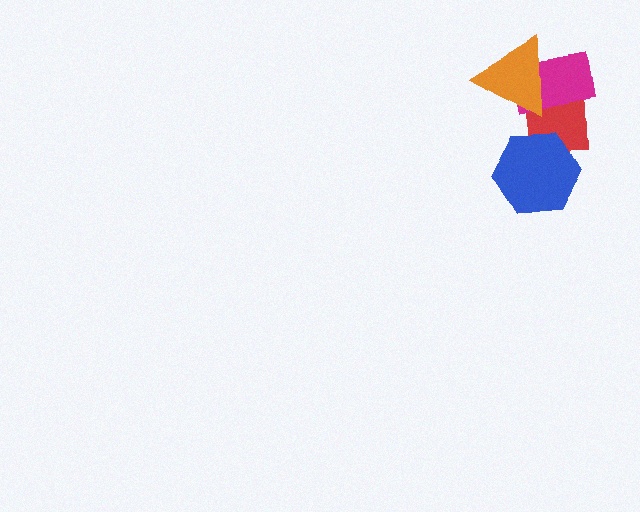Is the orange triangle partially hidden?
No, no other shape covers it.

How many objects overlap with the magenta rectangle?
2 objects overlap with the magenta rectangle.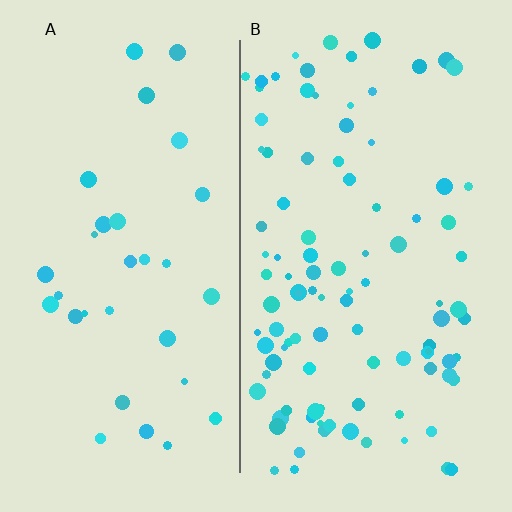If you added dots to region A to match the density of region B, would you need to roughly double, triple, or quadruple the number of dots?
Approximately triple.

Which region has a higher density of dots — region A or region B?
B (the right).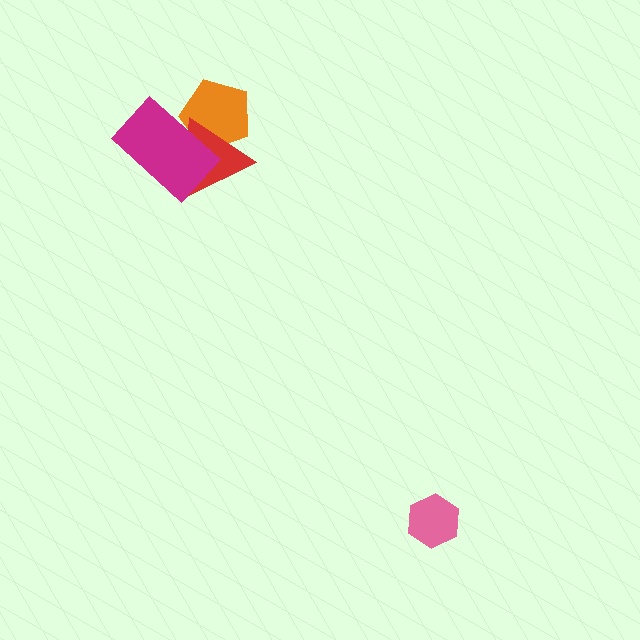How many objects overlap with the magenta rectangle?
2 objects overlap with the magenta rectangle.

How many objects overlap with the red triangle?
2 objects overlap with the red triangle.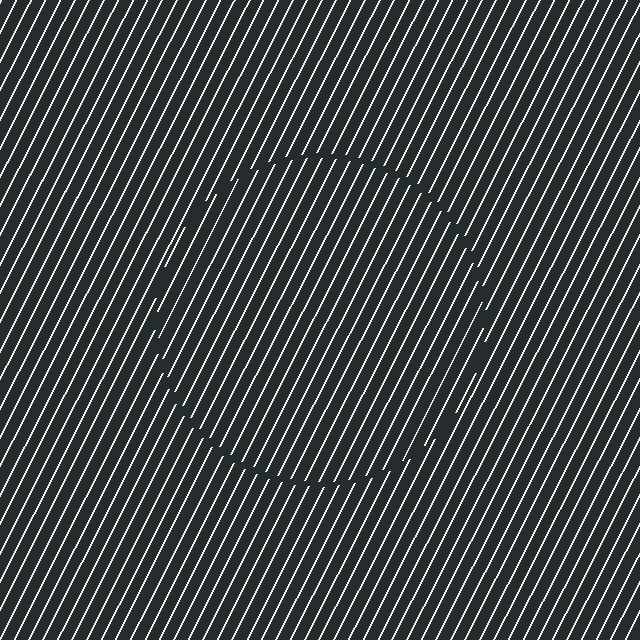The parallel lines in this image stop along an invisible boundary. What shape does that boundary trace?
An illusory circle. The interior of the shape contains the same grating, shifted by half a period — the contour is defined by the phase discontinuity where line-ends from the inner and outer gratings abut.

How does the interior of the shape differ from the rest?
The interior of the shape contains the same grating, shifted by half a period — the contour is defined by the phase discontinuity where line-ends from the inner and outer gratings abut.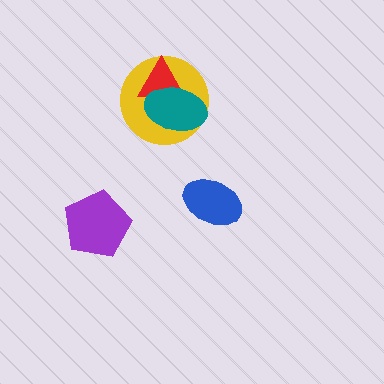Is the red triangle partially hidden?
Yes, it is partially covered by another shape.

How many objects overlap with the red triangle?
2 objects overlap with the red triangle.